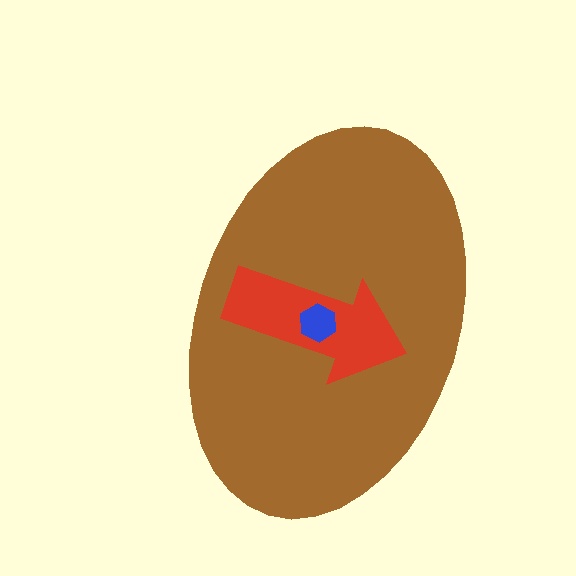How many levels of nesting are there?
3.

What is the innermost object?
The blue hexagon.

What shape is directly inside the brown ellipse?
The red arrow.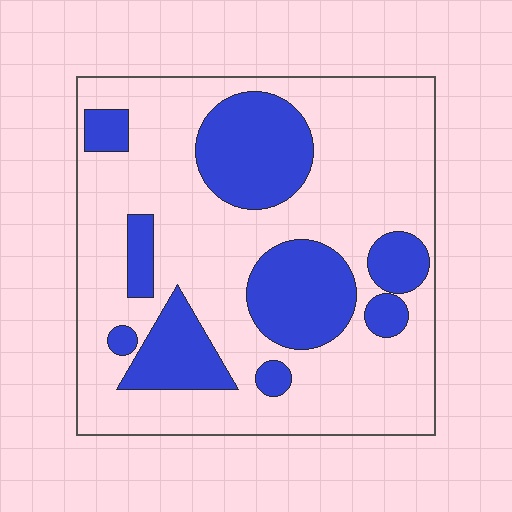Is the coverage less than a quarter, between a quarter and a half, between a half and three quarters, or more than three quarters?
Between a quarter and a half.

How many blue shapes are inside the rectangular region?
9.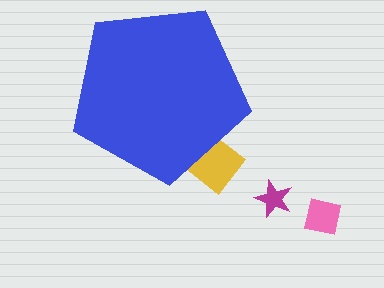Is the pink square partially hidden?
No, the pink square is fully visible.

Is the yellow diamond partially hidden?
Yes, the yellow diamond is partially hidden behind the blue pentagon.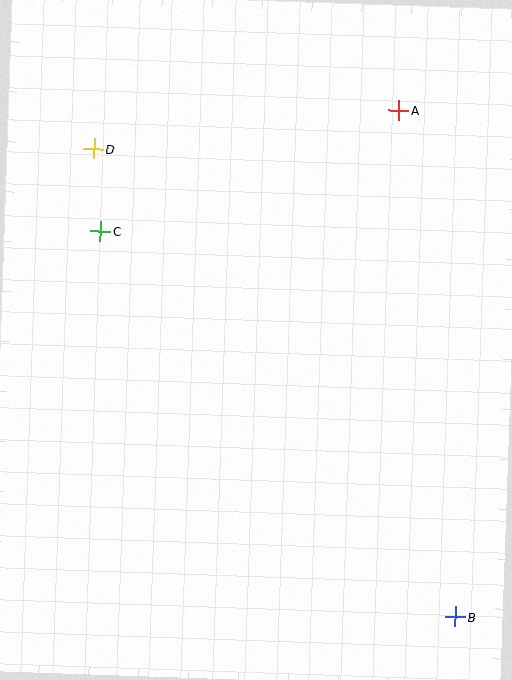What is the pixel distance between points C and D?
The distance between C and D is 83 pixels.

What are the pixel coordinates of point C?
Point C is at (100, 231).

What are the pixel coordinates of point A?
Point A is at (399, 110).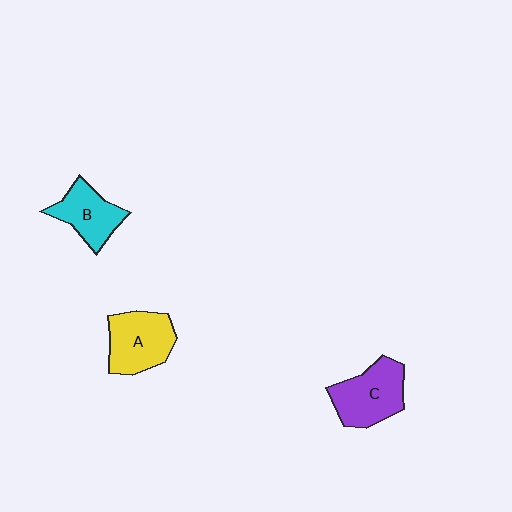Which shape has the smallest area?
Shape B (cyan).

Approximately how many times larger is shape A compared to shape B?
Approximately 1.2 times.